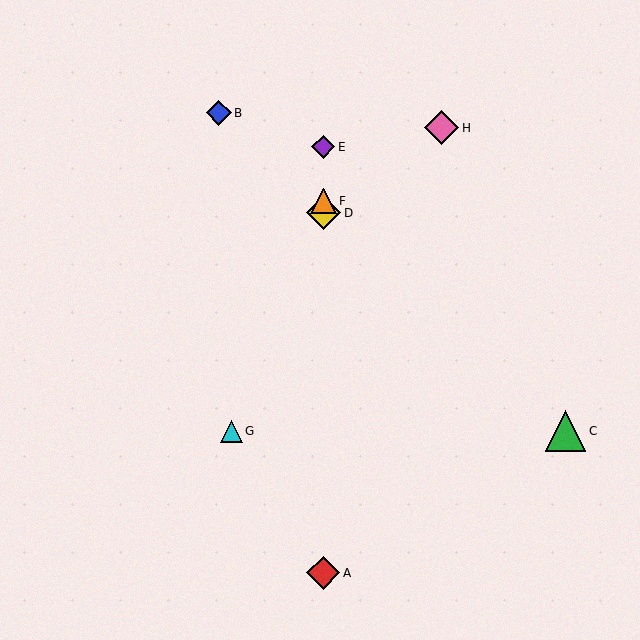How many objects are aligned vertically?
4 objects (A, D, E, F) are aligned vertically.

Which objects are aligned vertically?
Objects A, D, E, F are aligned vertically.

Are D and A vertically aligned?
Yes, both are at x≈323.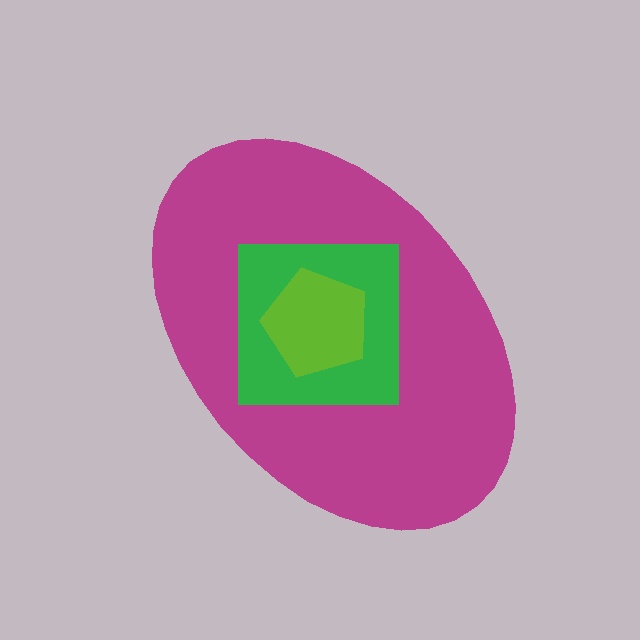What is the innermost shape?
The lime pentagon.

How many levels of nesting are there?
3.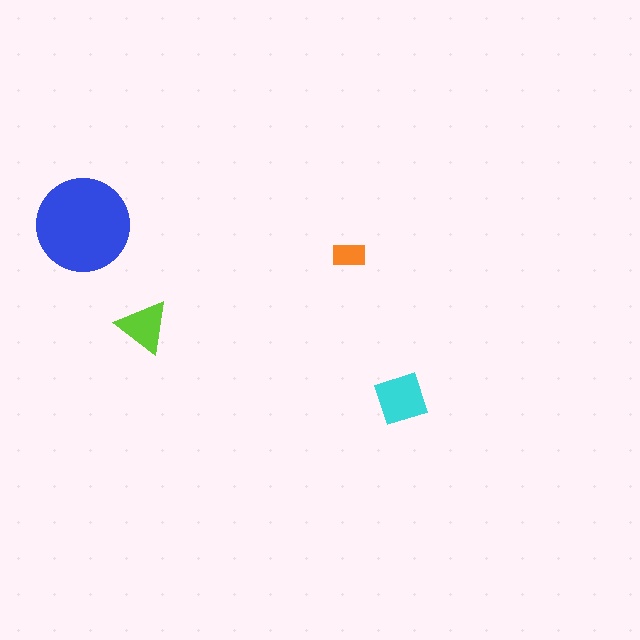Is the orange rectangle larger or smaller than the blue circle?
Smaller.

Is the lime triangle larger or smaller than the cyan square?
Smaller.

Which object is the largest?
The blue circle.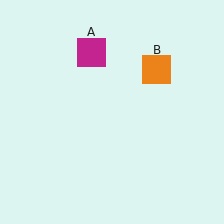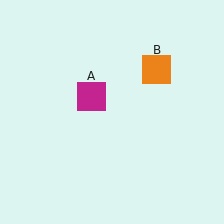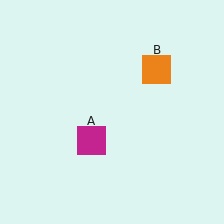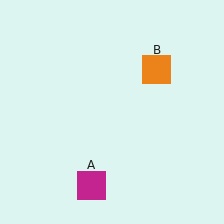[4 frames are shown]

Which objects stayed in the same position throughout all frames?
Orange square (object B) remained stationary.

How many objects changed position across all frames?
1 object changed position: magenta square (object A).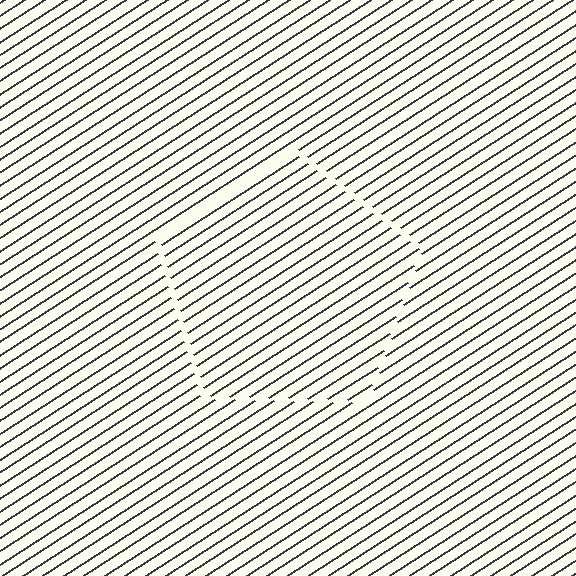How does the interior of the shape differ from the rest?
The interior of the shape contains the same grating, shifted by half a period — the contour is defined by the phase discontinuity where line-ends from the inner and outer gratings abut.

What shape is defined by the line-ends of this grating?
An illusory pentagon. The interior of the shape contains the same grating, shifted by half a period — the contour is defined by the phase discontinuity where line-ends from the inner and outer gratings abut.